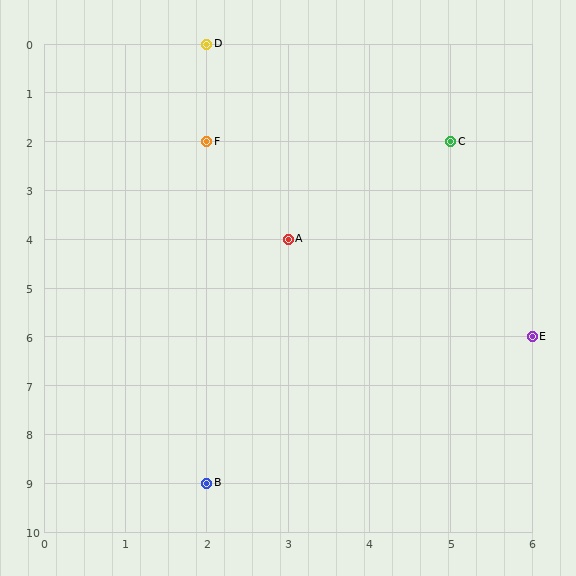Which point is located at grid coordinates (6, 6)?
Point E is at (6, 6).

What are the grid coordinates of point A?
Point A is at grid coordinates (3, 4).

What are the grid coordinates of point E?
Point E is at grid coordinates (6, 6).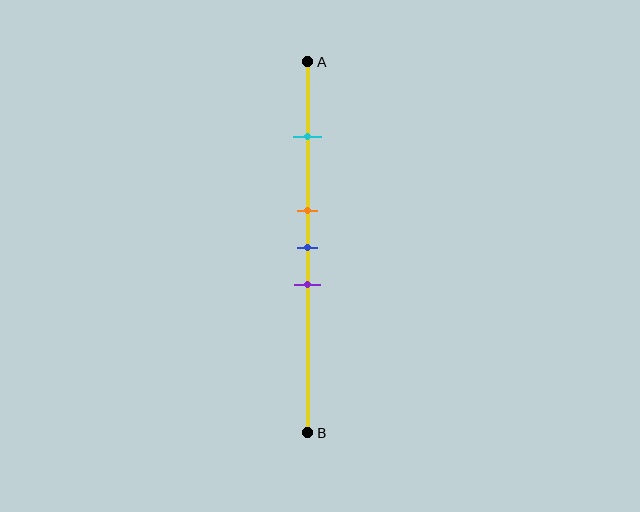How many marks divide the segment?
There are 4 marks dividing the segment.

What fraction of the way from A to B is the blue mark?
The blue mark is approximately 50% (0.5) of the way from A to B.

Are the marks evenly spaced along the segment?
No, the marks are not evenly spaced.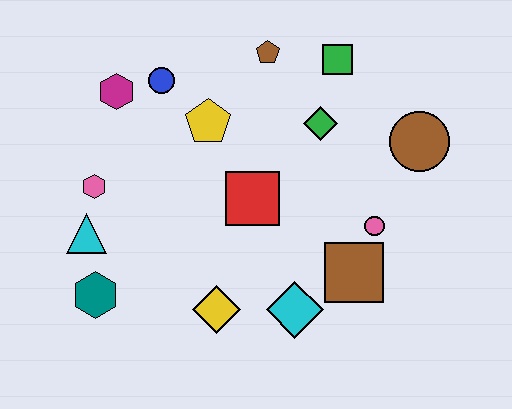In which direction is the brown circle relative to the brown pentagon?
The brown circle is to the right of the brown pentagon.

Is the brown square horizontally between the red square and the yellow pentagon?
No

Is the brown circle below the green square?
Yes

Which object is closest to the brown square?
The pink circle is closest to the brown square.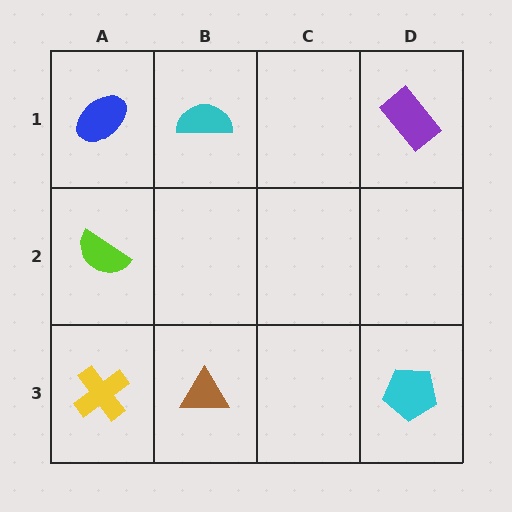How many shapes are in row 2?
1 shape.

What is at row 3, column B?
A brown triangle.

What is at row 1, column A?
A blue ellipse.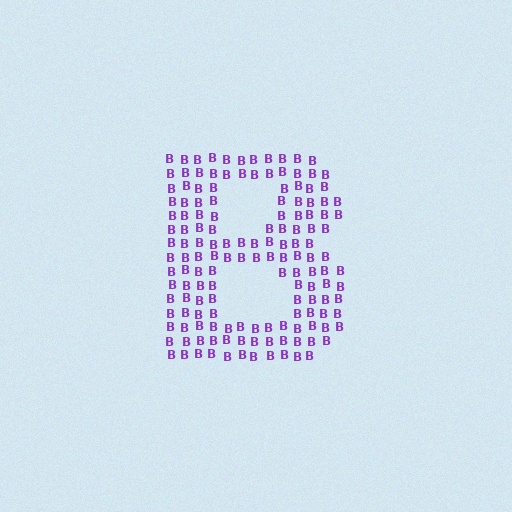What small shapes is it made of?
It is made of small letter B's.